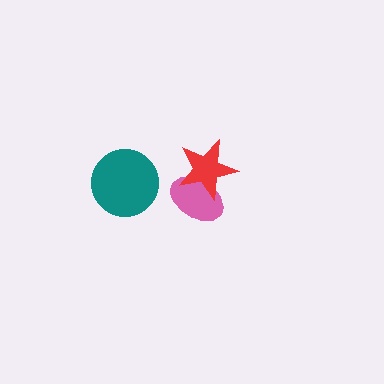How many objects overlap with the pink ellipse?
1 object overlaps with the pink ellipse.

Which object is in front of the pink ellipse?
The red star is in front of the pink ellipse.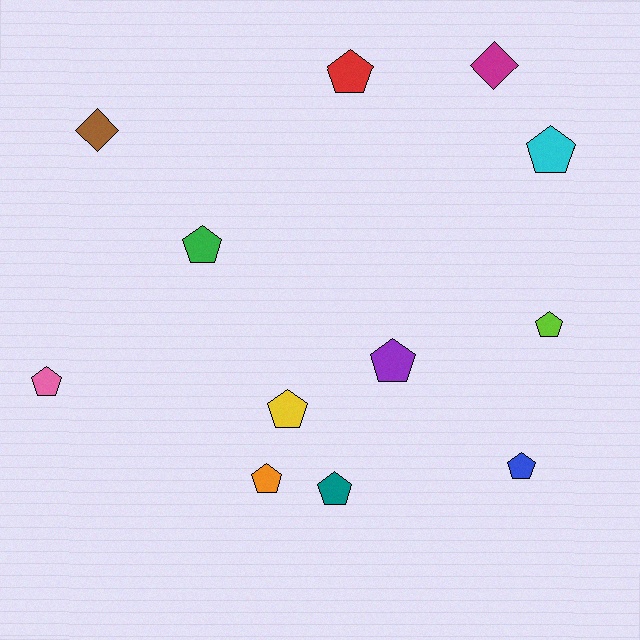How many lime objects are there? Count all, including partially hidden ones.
There is 1 lime object.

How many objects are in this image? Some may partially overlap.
There are 12 objects.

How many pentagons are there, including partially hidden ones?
There are 10 pentagons.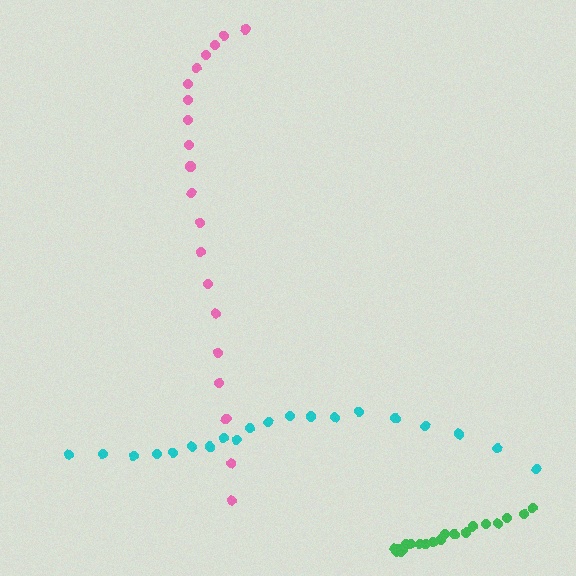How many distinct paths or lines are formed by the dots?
There are 3 distinct paths.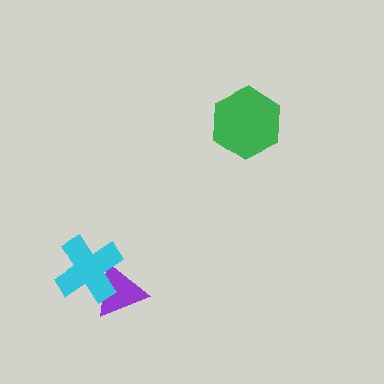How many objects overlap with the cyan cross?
1 object overlaps with the cyan cross.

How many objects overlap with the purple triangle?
1 object overlaps with the purple triangle.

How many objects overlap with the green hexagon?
0 objects overlap with the green hexagon.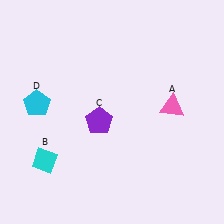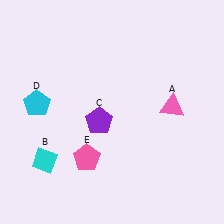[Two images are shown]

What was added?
A pink pentagon (E) was added in Image 2.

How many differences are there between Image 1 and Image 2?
There is 1 difference between the two images.